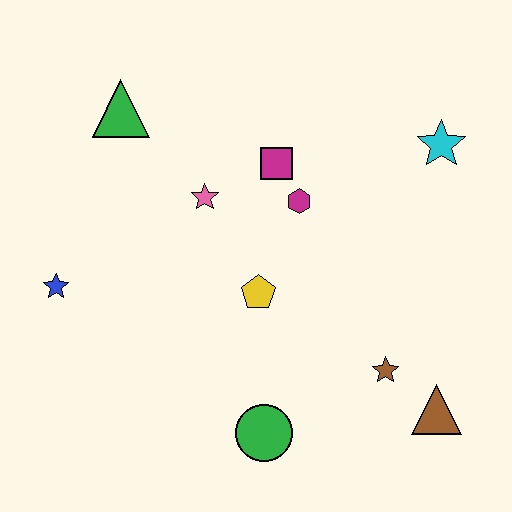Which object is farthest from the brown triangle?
The green triangle is farthest from the brown triangle.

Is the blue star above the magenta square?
No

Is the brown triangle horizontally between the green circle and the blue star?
No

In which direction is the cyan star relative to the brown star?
The cyan star is above the brown star.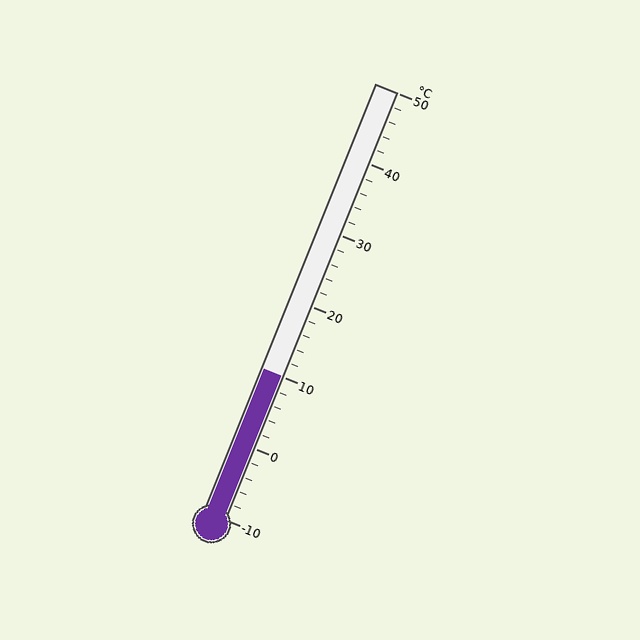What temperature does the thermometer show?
The thermometer shows approximately 10°C.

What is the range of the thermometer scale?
The thermometer scale ranges from -10°C to 50°C.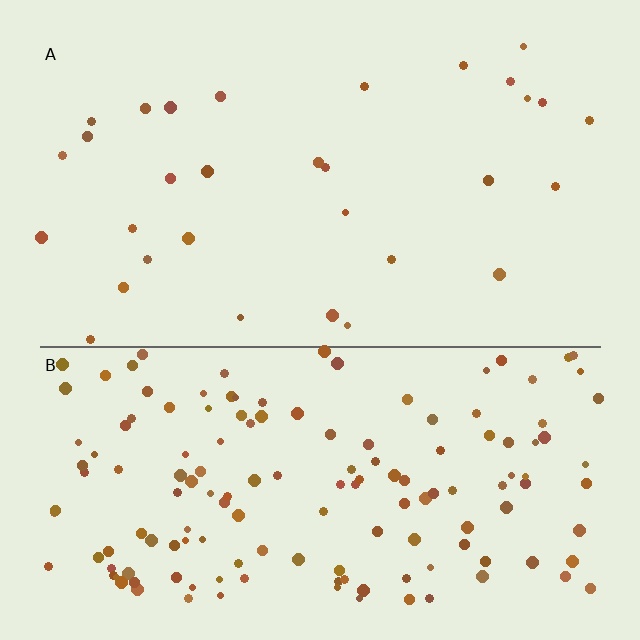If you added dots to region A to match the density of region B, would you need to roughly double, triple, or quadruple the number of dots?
Approximately quadruple.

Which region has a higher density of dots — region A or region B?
B (the bottom).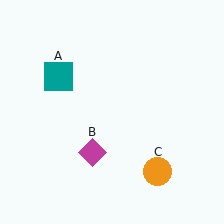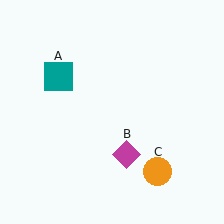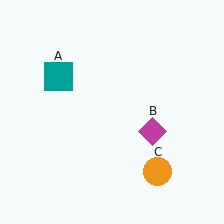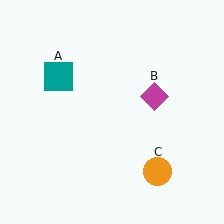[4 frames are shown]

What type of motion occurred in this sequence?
The magenta diamond (object B) rotated counterclockwise around the center of the scene.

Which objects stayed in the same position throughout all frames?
Teal square (object A) and orange circle (object C) remained stationary.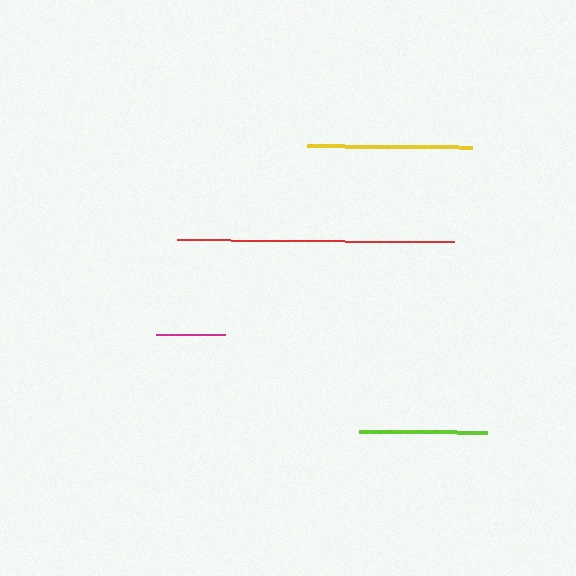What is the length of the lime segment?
The lime segment is approximately 128 pixels long.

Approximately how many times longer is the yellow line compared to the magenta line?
The yellow line is approximately 2.4 times the length of the magenta line.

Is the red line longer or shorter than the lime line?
The red line is longer than the lime line.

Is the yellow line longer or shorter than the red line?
The red line is longer than the yellow line.